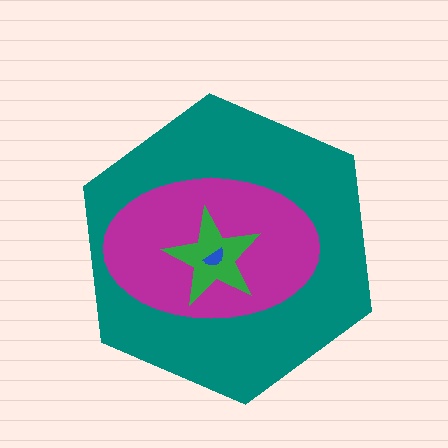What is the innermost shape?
The blue semicircle.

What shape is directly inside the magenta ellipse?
The green star.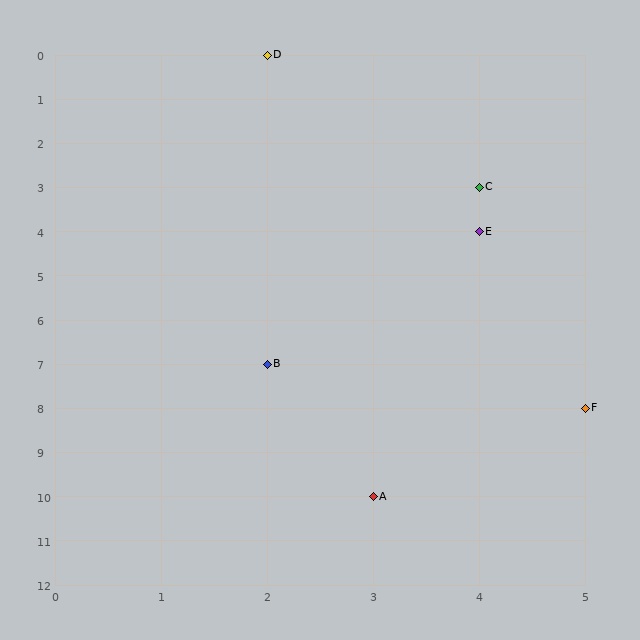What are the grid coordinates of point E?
Point E is at grid coordinates (4, 4).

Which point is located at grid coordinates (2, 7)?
Point B is at (2, 7).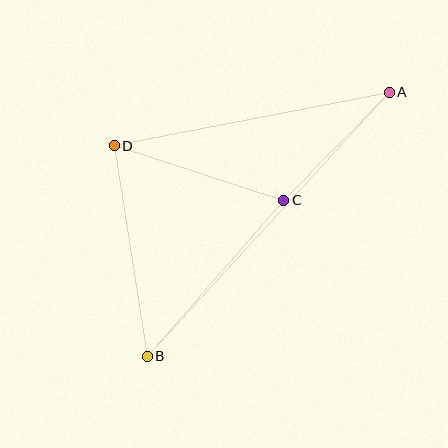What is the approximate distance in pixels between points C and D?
The distance between C and D is approximately 178 pixels.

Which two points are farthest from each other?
Points A and B are farthest from each other.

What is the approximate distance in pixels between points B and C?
The distance between B and C is approximately 207 pixels.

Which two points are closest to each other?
Points A and C are closest to each other.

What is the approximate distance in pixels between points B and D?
The distance between B and D is approximately 213 pixels.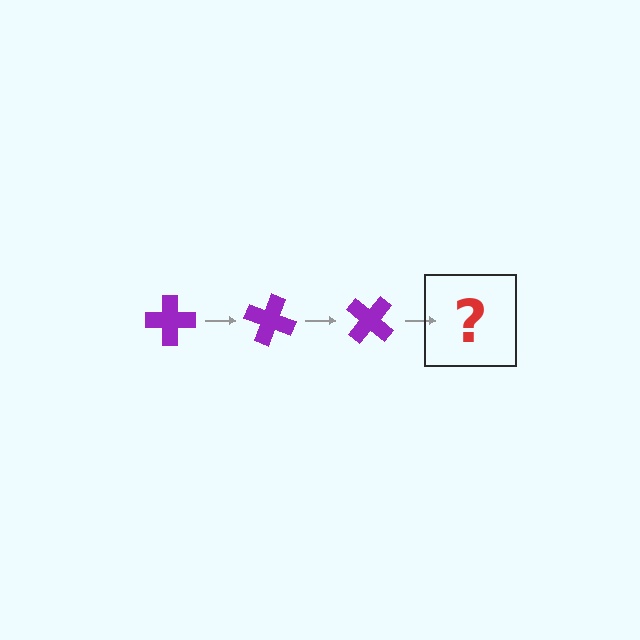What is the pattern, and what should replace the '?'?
The pattern is that the cross rotates 20 degrees each step. The '?' should be a purple cross rotated 60 degrees.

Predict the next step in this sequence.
The next step is a purple cross rotated 60 degrees.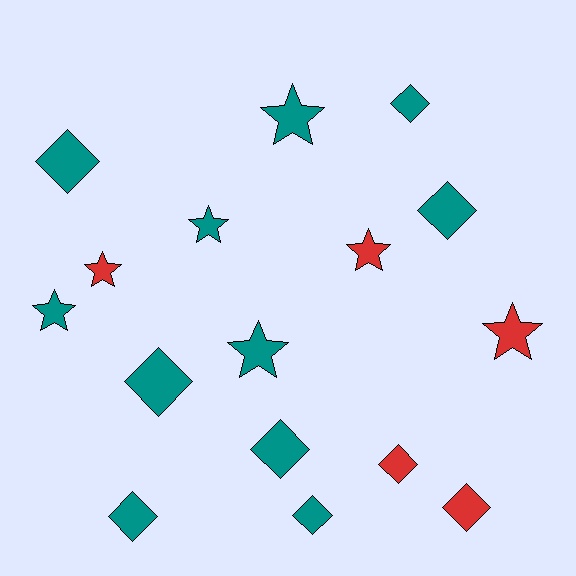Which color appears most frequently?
Teal, with 11 objects.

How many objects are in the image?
There are 16 objects.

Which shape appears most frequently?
Diamond, with 9 objects.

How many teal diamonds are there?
There are 7 teal diamonds.